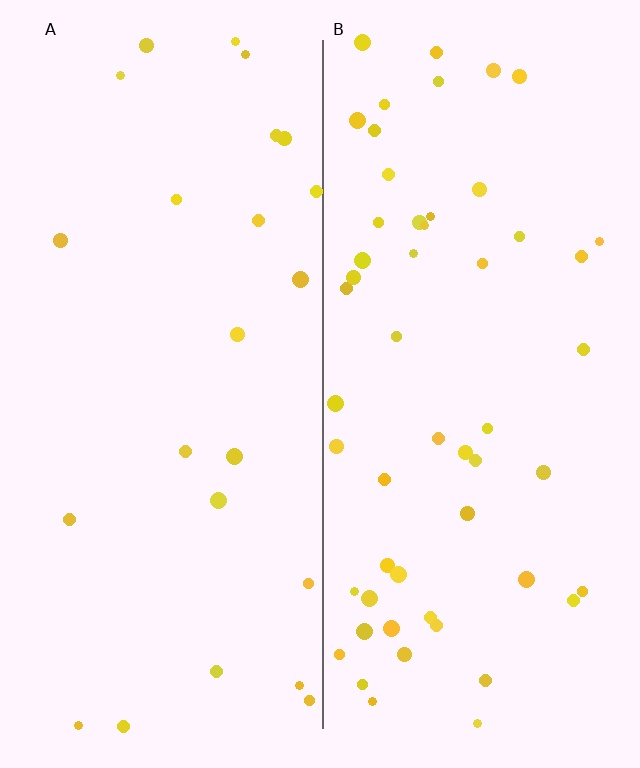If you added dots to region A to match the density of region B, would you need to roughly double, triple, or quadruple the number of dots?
Approximately double.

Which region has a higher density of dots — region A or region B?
B (the right).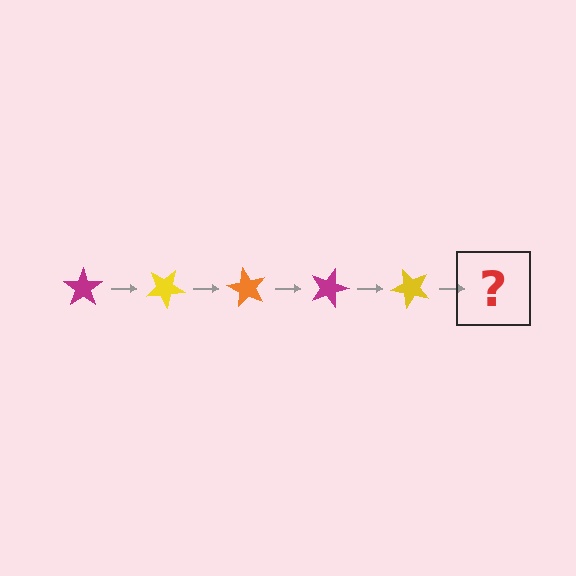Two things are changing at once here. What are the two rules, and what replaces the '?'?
The two rules are that it rotates 30 degrees each step and the color cycles through magenta, yellow, and orange. The '?' should be an orange star, rotated 150 degrees from the start.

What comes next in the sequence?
The next element should be an orange star, rotated 150 degrees from the start.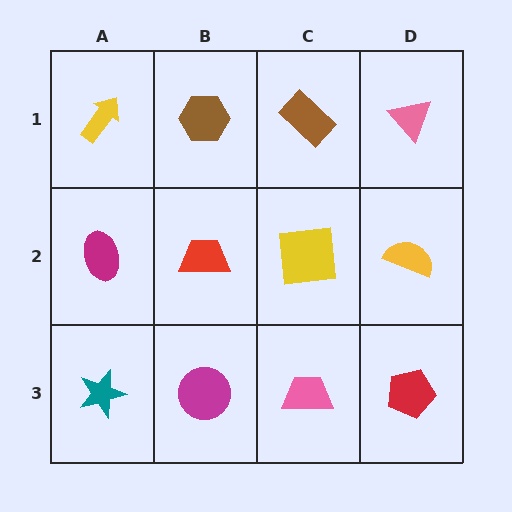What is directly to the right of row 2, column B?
A yellow square.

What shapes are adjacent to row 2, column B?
A brown hexagon (row 1, column B), a magenta circle (row 3, column B), a magenta ellipse (row 2, column A), a yellow square (row 2, column C).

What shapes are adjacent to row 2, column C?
A brown rectangle (row 1, column C), a pink trapezoid (row 3, column C), a red trapezoid (row 2, column B), a yellow semicircle (row 2, column D).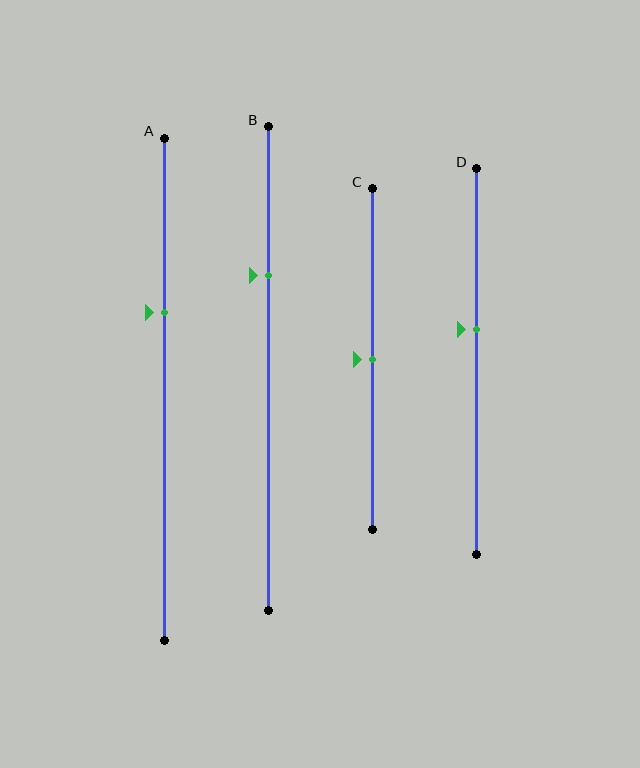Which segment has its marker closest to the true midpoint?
Segment C has its marker closest to the true midpoint.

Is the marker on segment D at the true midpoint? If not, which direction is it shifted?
No, the marker on segment D is shifted upward by about 8% of the segment length.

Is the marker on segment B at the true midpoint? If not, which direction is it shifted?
No, the marker on segment B is shifted upward by about 19% of the segment length.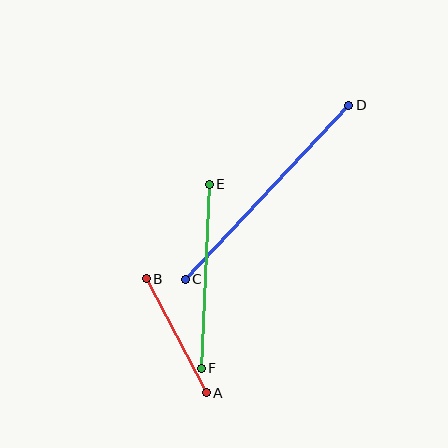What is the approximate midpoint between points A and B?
The midpoint is at approximately (176, 336) pixels.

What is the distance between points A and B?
The distance is approximately 129 pixels.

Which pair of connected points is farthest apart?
Points C and D are farthest apart.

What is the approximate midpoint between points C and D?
The midpoint is at approximately (267, 192) pixels.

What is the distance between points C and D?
The distance is approximately 239 pixels.